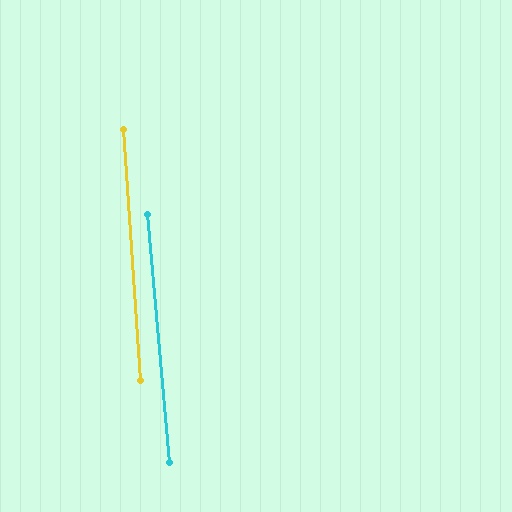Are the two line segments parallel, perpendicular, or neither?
Parallel — their directions differ by only 0.9°.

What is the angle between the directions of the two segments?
Approximately 1 degree.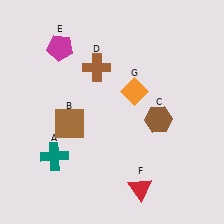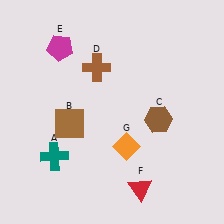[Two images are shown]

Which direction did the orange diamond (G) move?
The orange diamond (G) moved down.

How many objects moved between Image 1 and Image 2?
1 object moved between the two images.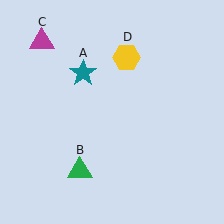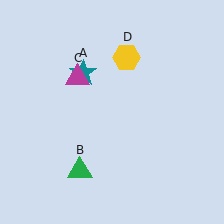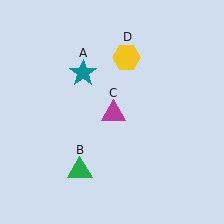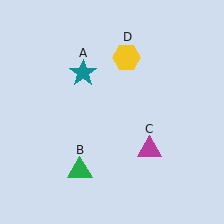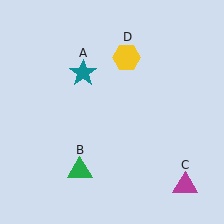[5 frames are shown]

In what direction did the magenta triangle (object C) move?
The magenta triangle (object C) moved down and to the right.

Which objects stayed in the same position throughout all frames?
Teal star (object A) and green triangle (object B) and yellow hexagon (object D) remained stationary.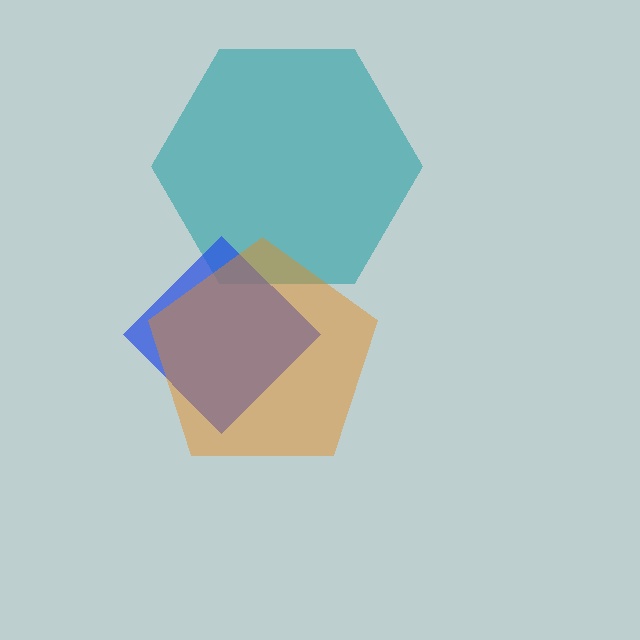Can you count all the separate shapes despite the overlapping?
Yes, there are 3 separate shapes.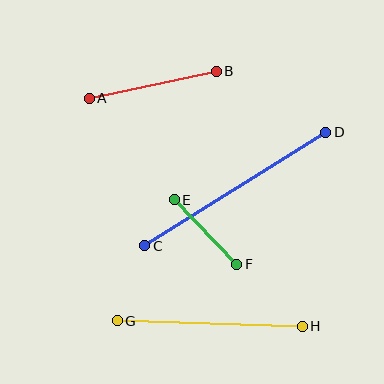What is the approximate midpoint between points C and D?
The midpoint is at approximately (235, 189) pixels.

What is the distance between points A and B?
The distance is approximately 130 pixels.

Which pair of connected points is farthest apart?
Points C and D are farthest apart.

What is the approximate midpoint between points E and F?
The midpoint is at approximately (206, 232) pixels.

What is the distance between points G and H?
The distance is approximately 185 pixels.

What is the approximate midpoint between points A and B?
The midpoint is at approximately (153, 85) pixels.